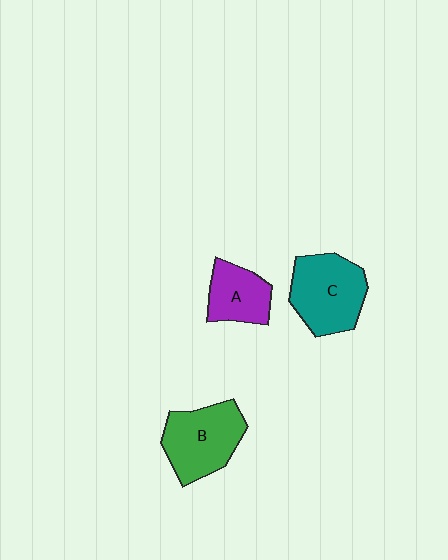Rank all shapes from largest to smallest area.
From largest to smallest: C (teal), B (green), A (purple).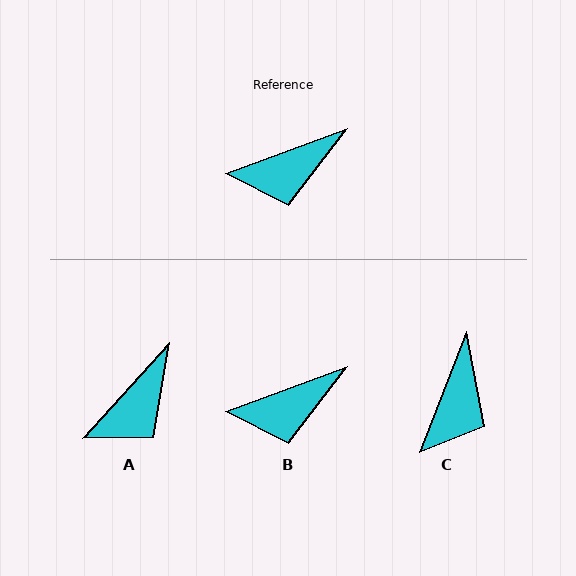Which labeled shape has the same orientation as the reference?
B.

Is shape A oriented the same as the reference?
No, it is off by about 28 degrees.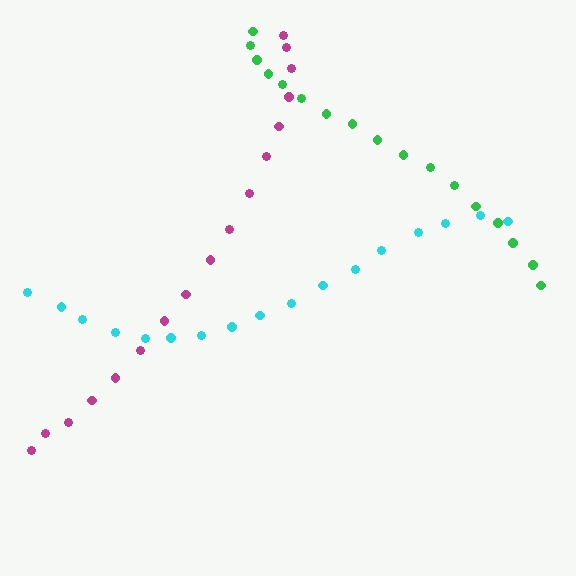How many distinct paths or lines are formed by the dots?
There are 3 distinct paths.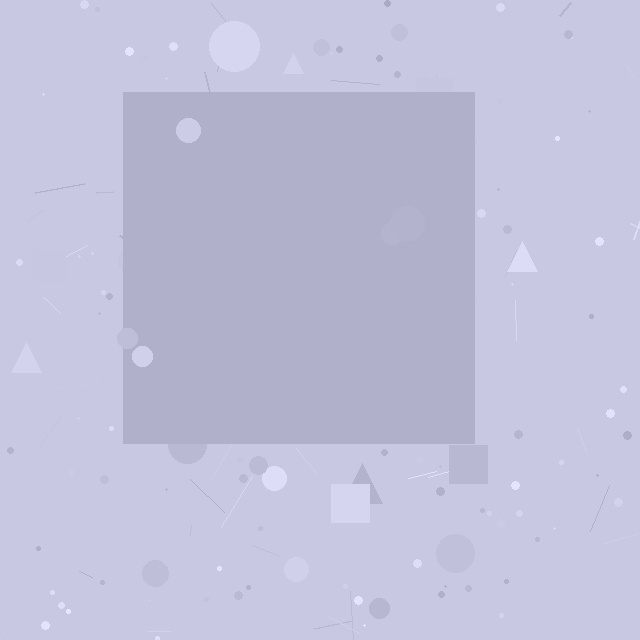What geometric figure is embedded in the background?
A square is embedded in the background.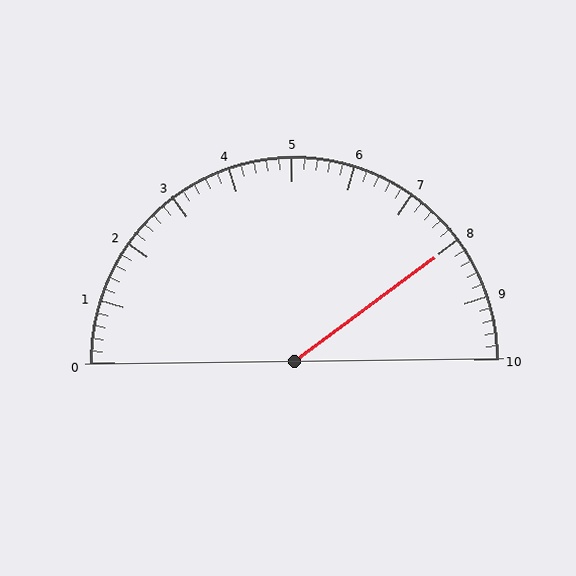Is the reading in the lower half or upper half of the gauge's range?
The reading is in the upper half of the range (0 to 10).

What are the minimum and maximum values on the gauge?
The gauge ranges from 0 to 10.